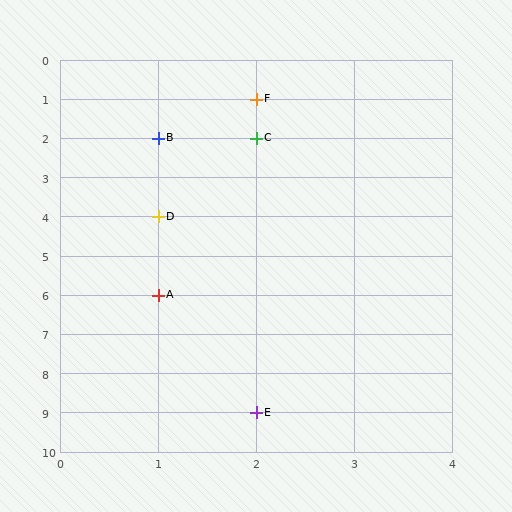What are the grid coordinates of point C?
Point C is at grid coordinates (2, 2).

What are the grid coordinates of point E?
Point E is at grid coordinates (2, 9).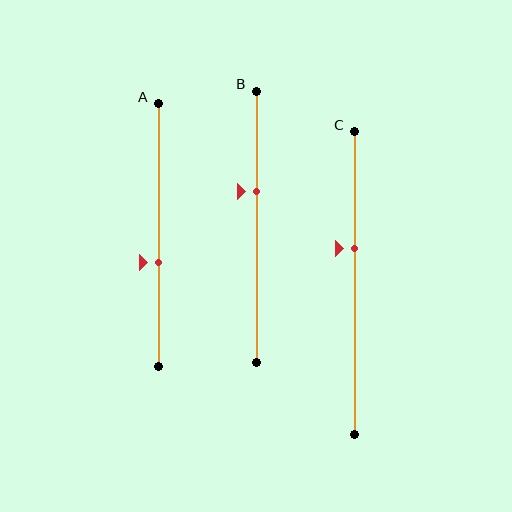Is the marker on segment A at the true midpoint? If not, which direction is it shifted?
No, the marker on segment A is shifted downward by about 10% of the segment length.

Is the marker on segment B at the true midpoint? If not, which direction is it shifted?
No, the marker on segment B is shifted upward by about 13% of the segment length.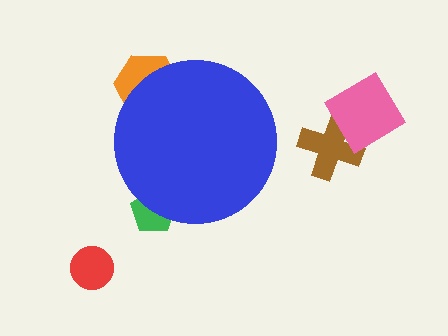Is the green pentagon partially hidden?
Yes, the green pentagon is partially hidden behind the blue circle.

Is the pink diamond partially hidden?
No, the pink diamond is fully visible.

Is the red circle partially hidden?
No, the red circle is fully visible.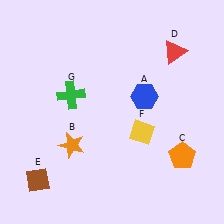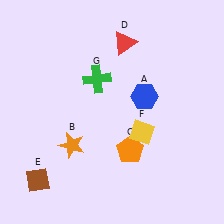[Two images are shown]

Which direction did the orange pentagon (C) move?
The orange pentagon (C) moved left.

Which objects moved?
The objects that moved are: the orange pentagon (C), the red triangle (D), the green cross (G).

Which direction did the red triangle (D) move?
The red triangle (D) moved left.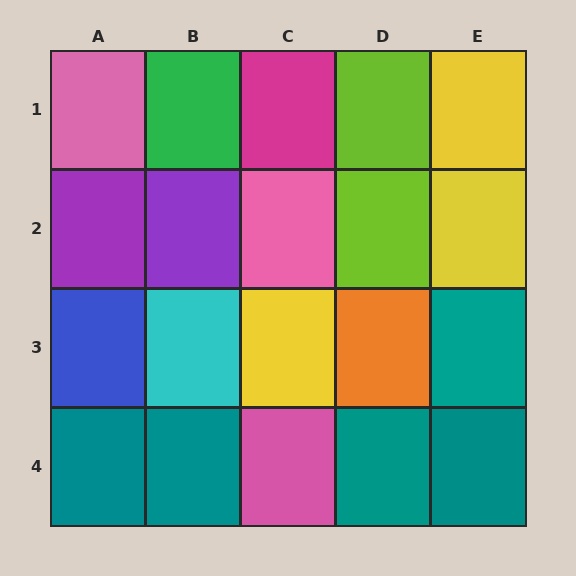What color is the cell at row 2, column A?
Purple.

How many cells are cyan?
1 cell is cyan.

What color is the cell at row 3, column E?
Teal.